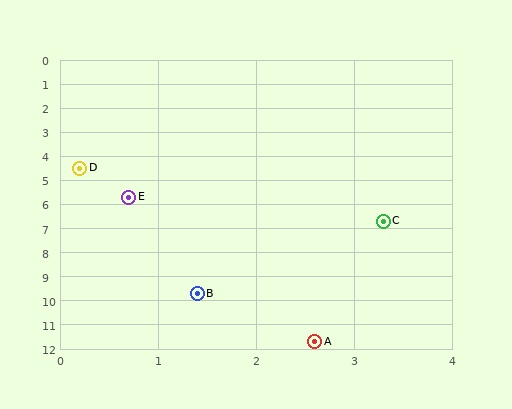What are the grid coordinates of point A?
Point A is at approximately (2.6, 11.7).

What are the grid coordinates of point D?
Point D is at approximately (0.2, 4.5).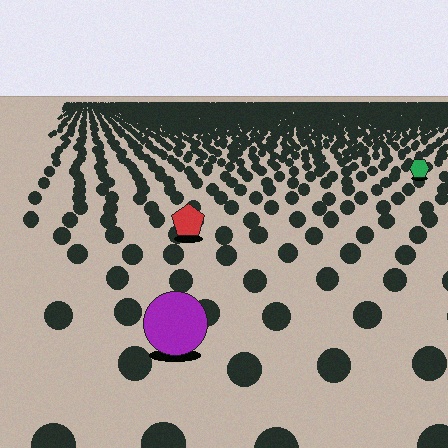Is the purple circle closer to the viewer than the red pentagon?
Yes. The purple circle is closer — you can tell from the texture gradient: the ground texture is coarser near it.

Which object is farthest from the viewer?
The green hexagon is farthest from the viewer. It appears smaller and the ground texture around it is denser.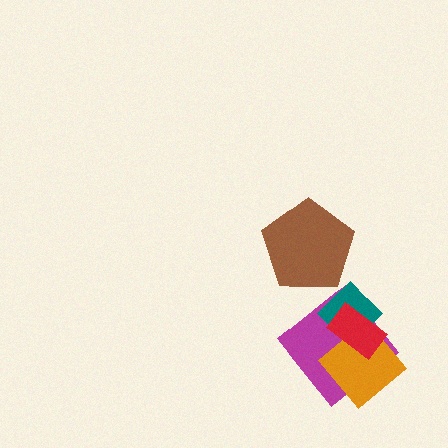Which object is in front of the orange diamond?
The red rectangle is in front of the orange diamond.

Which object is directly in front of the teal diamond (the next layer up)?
The orange diamond is directly in front of the teal diamond.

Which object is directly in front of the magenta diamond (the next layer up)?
The teal diamond is directly in front of the magenta diamond.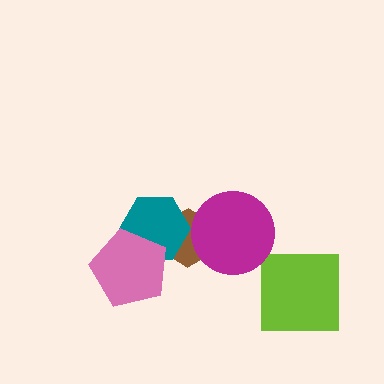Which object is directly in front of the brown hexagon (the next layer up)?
The magenta circle is directly in front of the brown hexagon.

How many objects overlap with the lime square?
0 objects overlap with the lime square.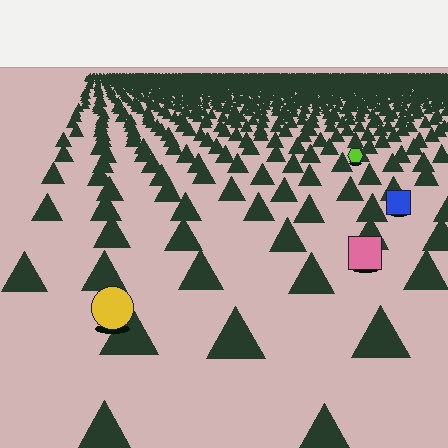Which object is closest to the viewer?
The yellow circle is closest. The texture marks near it are larger and more spread out.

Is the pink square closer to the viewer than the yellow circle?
No. The yellow circle is closer — you can tell from the texture gradient: the ground texture is coarser near it.